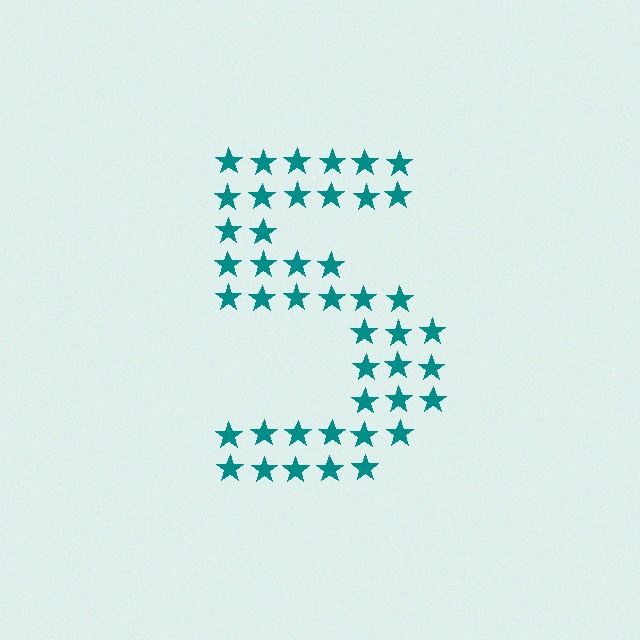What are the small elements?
The small elements are stars.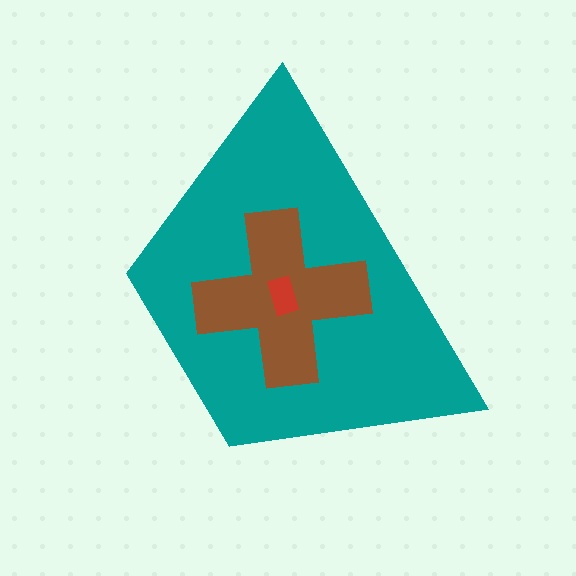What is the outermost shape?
The teal trapezoid.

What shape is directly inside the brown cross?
The red rectangle.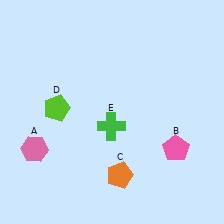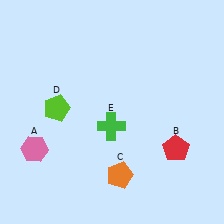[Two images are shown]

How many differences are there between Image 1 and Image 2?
There is 1 difference between the two images.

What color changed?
The pentagon (B) changed from pink in Image 1 to red in Image 2.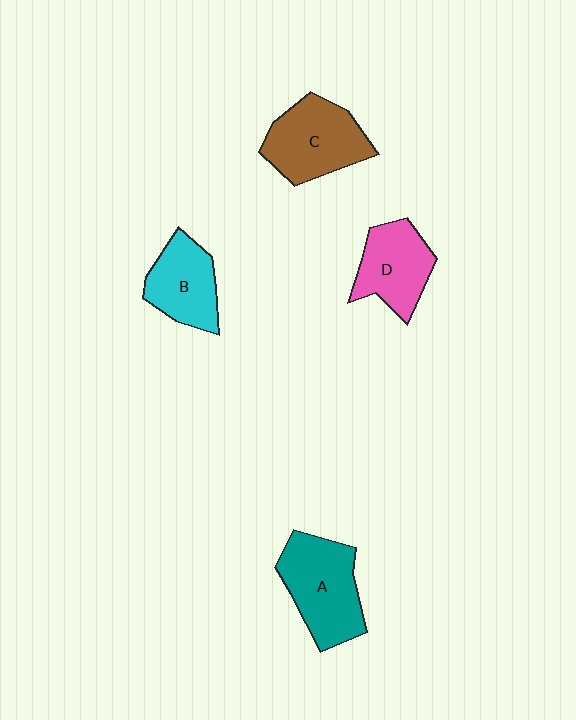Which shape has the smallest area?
Shape B (cyan).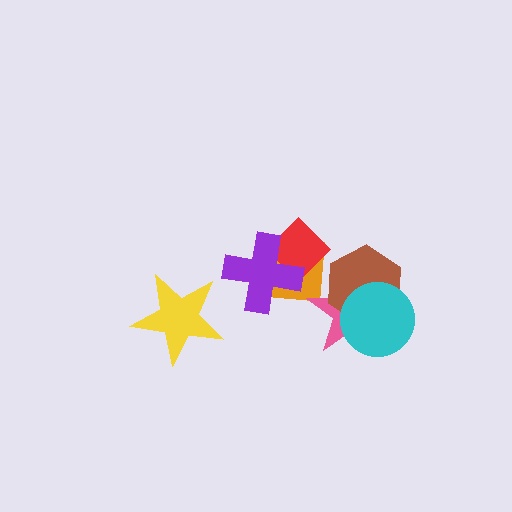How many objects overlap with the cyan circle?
2 objects overlap with the cyan circle.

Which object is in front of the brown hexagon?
The cyan circle is in front of the brown hexagon.